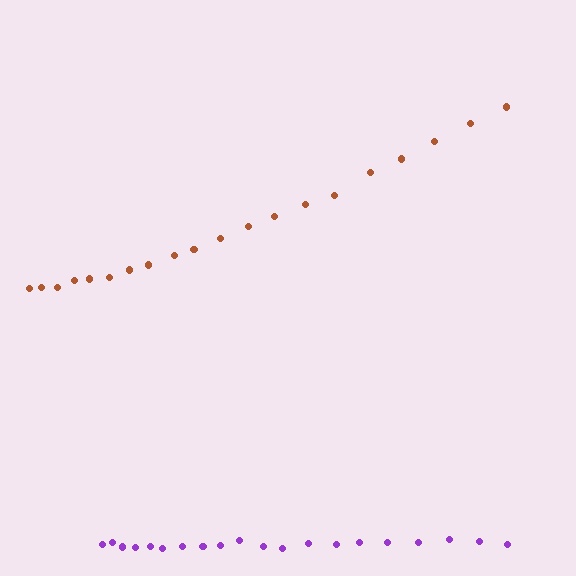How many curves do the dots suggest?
There are 2 distinct paths.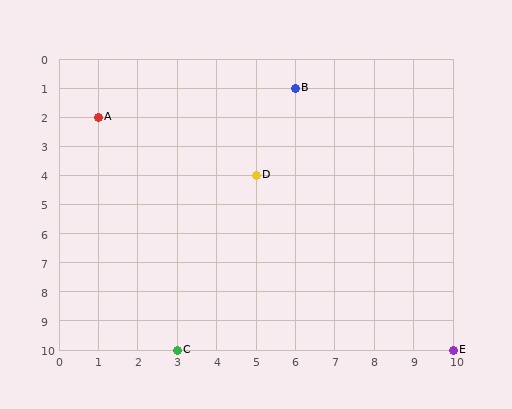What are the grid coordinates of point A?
Point A is at grid coordinates (1, 2).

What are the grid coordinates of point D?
Point D is at grid coordinates (5, 4).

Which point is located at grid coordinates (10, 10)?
Point E is at (10, 10).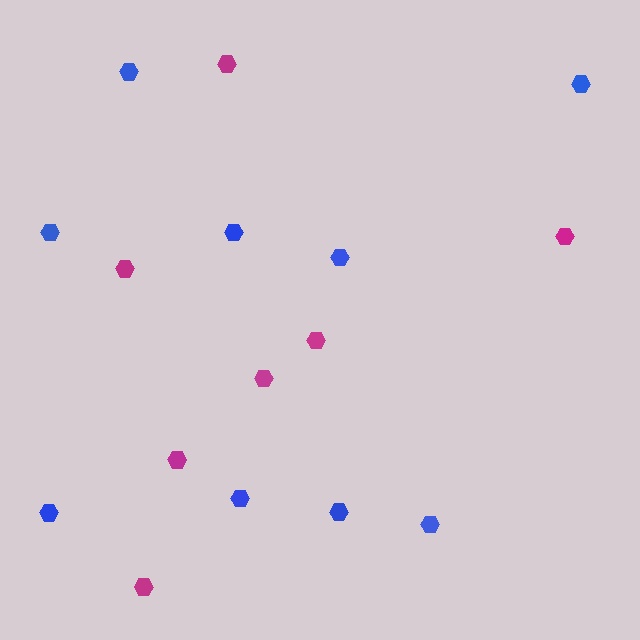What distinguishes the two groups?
There are 2 groups: one group of blue hexagons (9) and one group of magenta hexagons (7).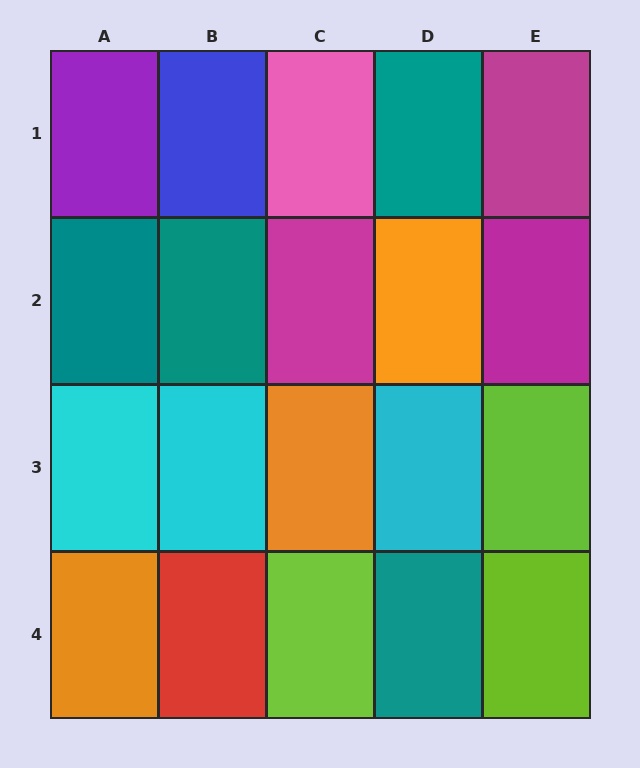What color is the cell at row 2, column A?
Teal.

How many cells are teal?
4 cells are teal.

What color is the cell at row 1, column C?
Pink.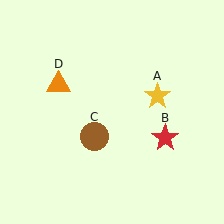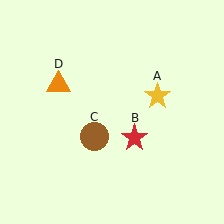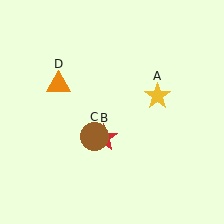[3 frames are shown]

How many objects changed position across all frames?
1 object changed position: red star (object B).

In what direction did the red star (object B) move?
The red star (object B) moved left.